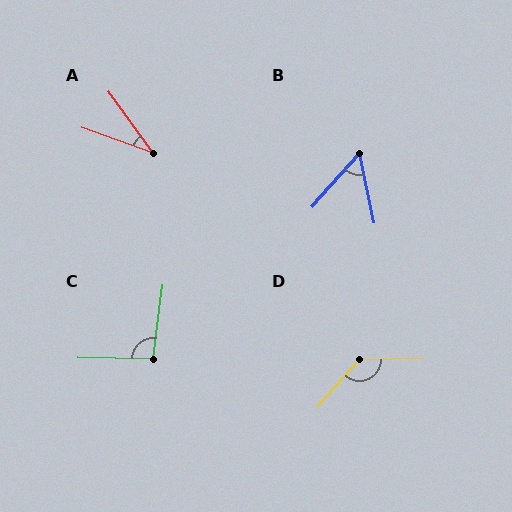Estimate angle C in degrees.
Approximately 96 degrees.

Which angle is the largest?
D, at approximately 133 degrees.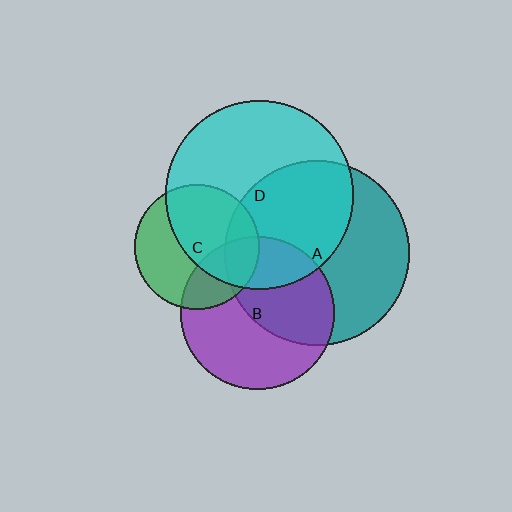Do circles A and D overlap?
Yes.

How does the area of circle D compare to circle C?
Approximately 2.3 times.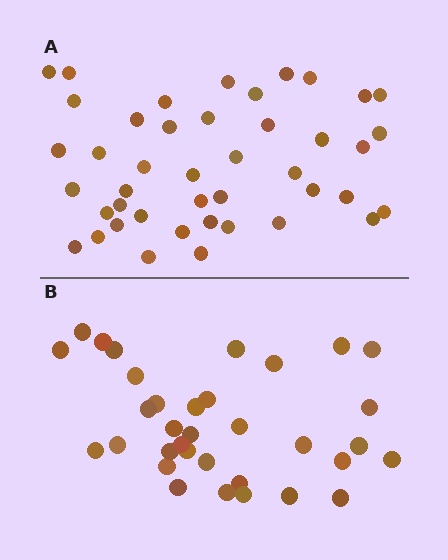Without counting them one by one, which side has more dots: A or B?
Region A (the top region) has more dots.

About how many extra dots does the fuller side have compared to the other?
Region A has roughly 8 or so more dots than region B.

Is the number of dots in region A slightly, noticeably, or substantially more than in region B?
Region A has noticeably more, but not dramatically so. The ratio is roughly 1.3 to 1.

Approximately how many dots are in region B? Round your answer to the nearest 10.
About 30 dots. (The exact count is 34, which rounds to 30.)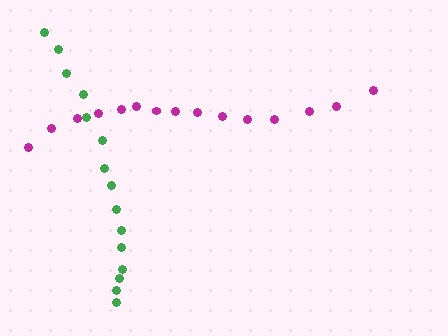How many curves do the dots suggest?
There are 2 distinct paths.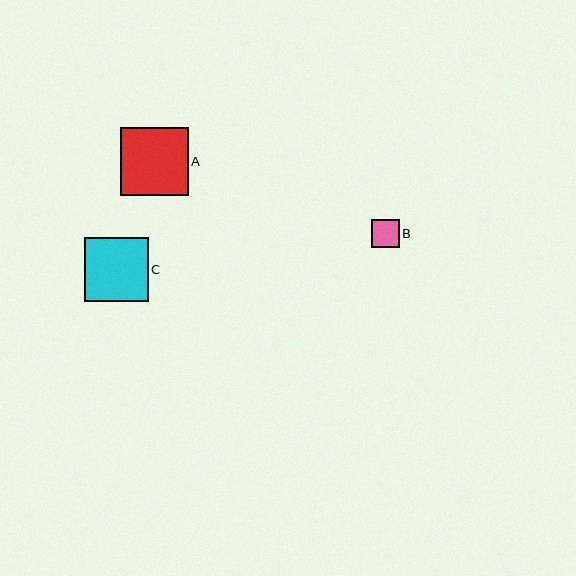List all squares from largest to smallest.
From largest to smallest: A, C, B.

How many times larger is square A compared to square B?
Square A is approximately 2.4 times the size of square B.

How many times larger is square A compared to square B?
Square A is approximately 2.4 times the size of square B.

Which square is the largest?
Square A is the largest with a size of approximately 68 pixels.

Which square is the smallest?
Square B is the smallest with a size of approximately 28 pixels.